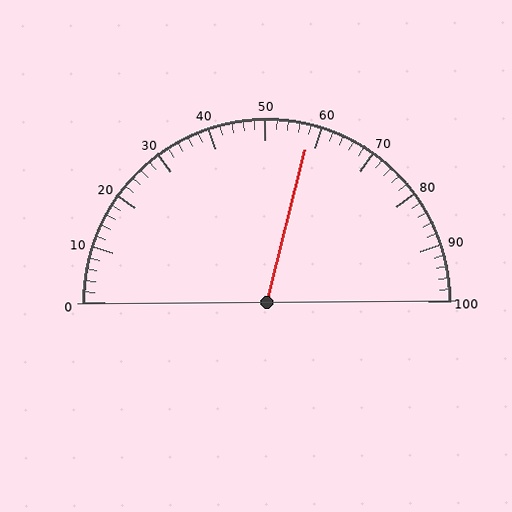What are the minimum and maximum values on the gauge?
The gauge ranges from 0 to 100.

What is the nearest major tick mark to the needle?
The nearest major tick mark is 60.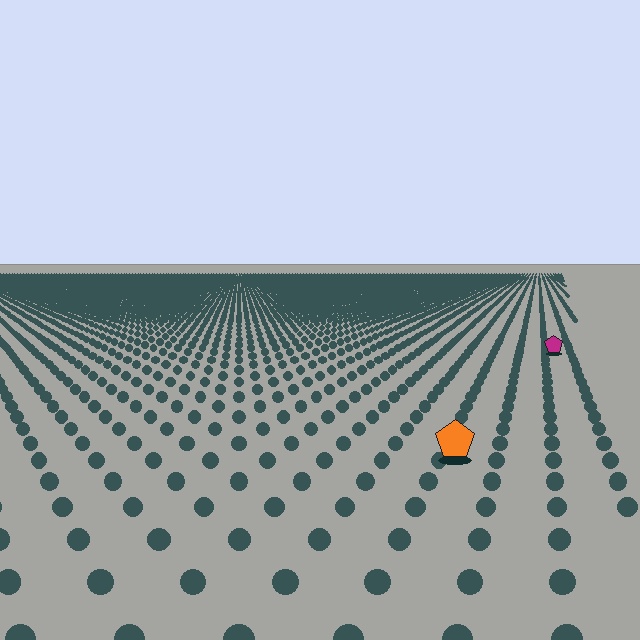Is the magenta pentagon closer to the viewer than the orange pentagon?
No. The orange pentagon is closer — you can tell from the texture gradient: the ground texture is coarser near it.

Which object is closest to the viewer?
The orange pentagon is closest. The texture marks near it are larger and more spread out.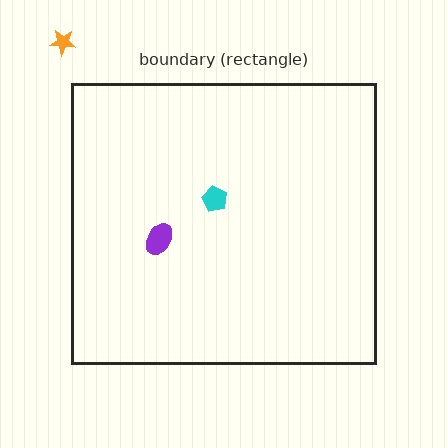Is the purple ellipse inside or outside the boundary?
Inside.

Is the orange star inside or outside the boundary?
Outside.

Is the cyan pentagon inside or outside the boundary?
Inside.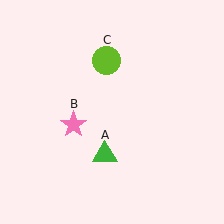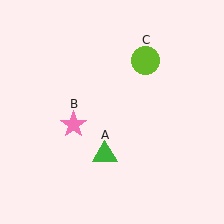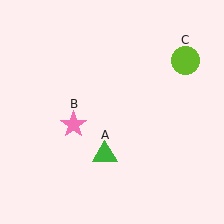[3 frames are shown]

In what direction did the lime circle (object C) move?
The lime circle (object C) moved right.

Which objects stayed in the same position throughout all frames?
Green triangle (object A) and pink star (object B) remained stationary.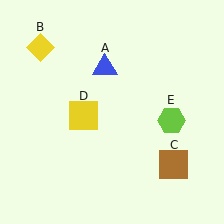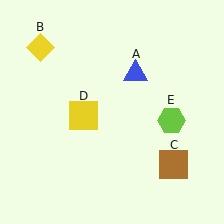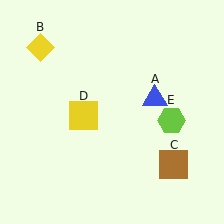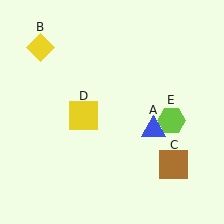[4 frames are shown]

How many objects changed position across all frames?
1 object changed position: blue triangle (object A).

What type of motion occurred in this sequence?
The blue triangle (object A) rotated clockwise around the center of the scene.